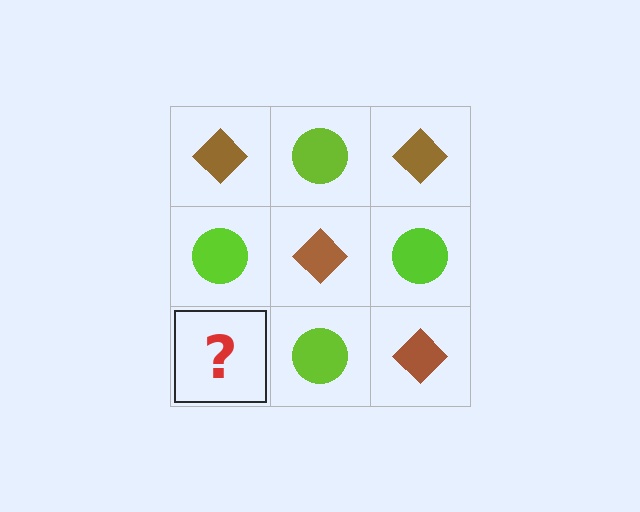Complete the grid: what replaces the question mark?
The question mark should be replaced with a brown diamond.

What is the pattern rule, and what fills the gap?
The rule is that it alternates brown diamond and lime circle in a checkerboard pattern. The gap should be filled with a brown diamond.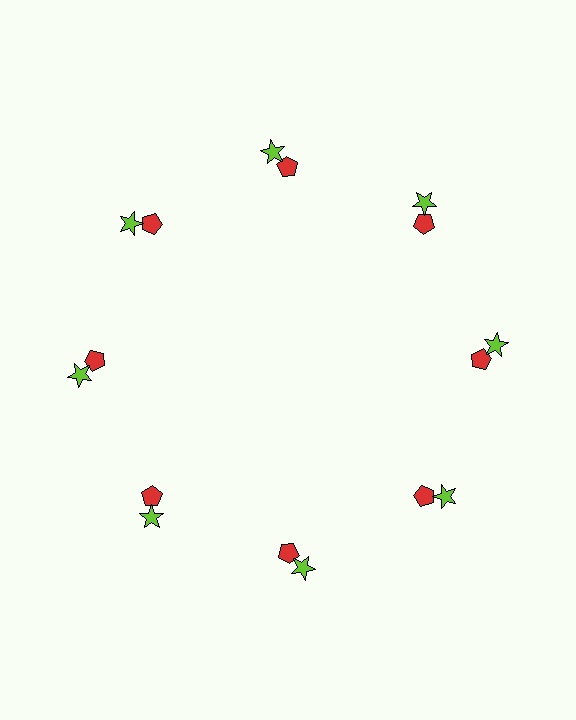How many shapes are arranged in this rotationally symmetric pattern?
There are 16 shapes, arranged in 8 groups of 2.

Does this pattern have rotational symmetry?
Yes, this pattern has 8-fold rotational symmetry. It looks the same after rotating 45 degrees around the center.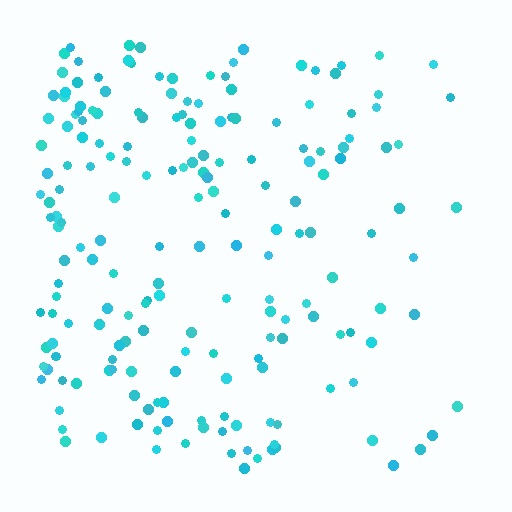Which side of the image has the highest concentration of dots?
The left.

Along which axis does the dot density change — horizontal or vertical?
Horizontal.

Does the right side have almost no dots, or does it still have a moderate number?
Still a moderate number, just noticeably fewer than the left.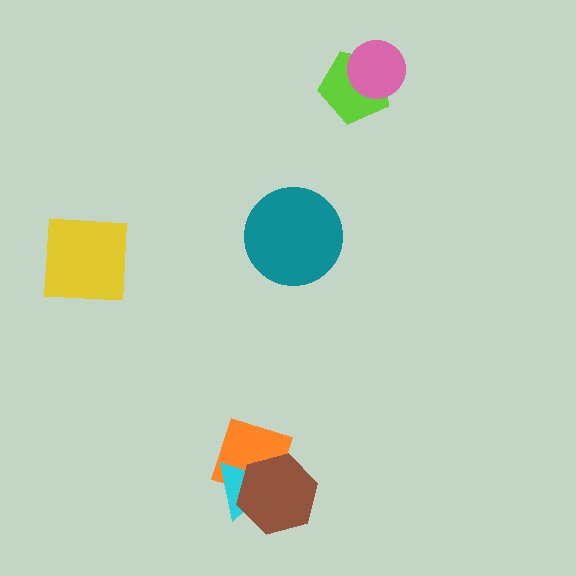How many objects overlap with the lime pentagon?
1 object overlaps with the lime pentagon.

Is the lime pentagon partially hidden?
Yes, it is partially covered by another shape.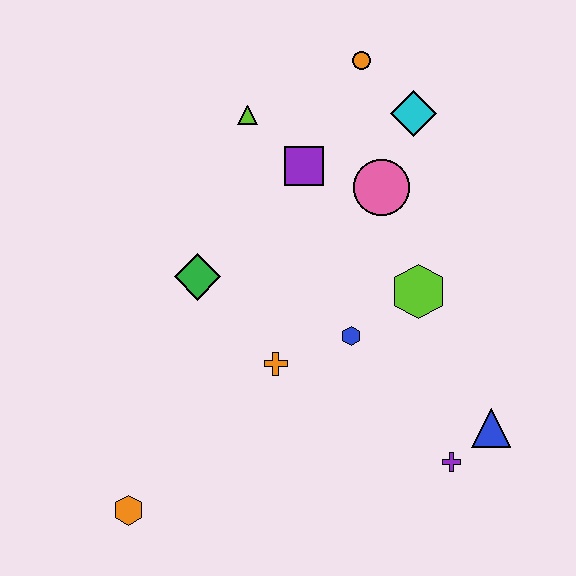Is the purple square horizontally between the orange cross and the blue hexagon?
Yes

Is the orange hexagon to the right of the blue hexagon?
No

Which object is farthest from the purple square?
The orange hexagon is farthest from the purple square.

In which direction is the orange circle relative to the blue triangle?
The orange circle is above the blue triangle.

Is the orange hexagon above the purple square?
No